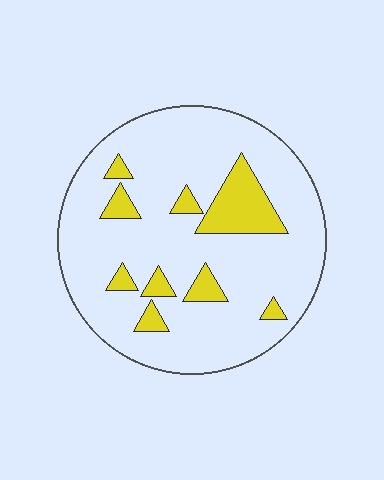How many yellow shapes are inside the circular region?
9.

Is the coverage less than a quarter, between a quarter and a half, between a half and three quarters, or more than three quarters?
Less than a quarter.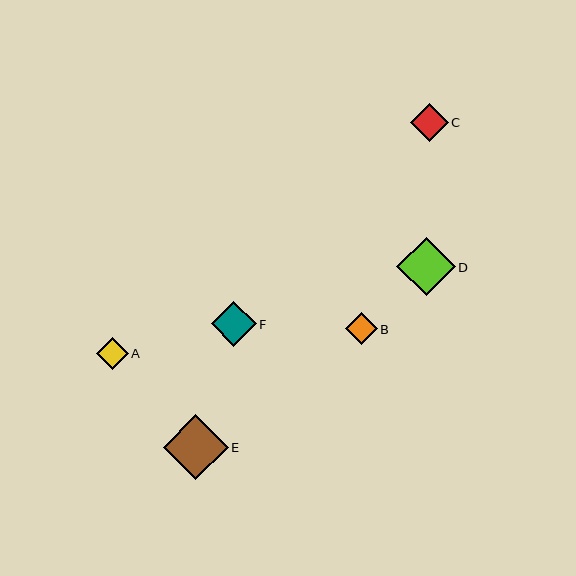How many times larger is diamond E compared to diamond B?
Diamond E is approximately 2.0 times the size of diamond B.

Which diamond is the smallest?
Diamond A is the smallest with a size of approximately 32 pixels.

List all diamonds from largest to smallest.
From largest to smallest: E, D, F, C, B, A.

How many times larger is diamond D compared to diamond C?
Diamond D is approximately 1.6 times the size of diamond C.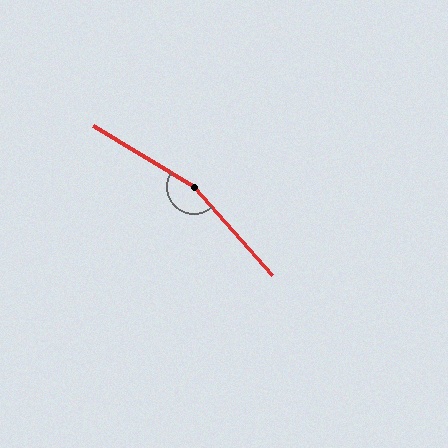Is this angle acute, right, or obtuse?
It is obtuse.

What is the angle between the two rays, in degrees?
Approximately 163 degrees.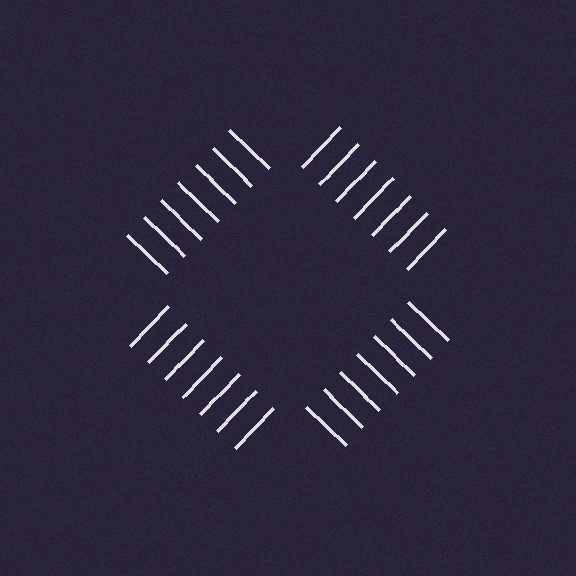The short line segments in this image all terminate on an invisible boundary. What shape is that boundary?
An illusory square — the line segments terminate on its edges but no continuous stroke is drawn.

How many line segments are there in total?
28 — 7 along each of the 4 edges.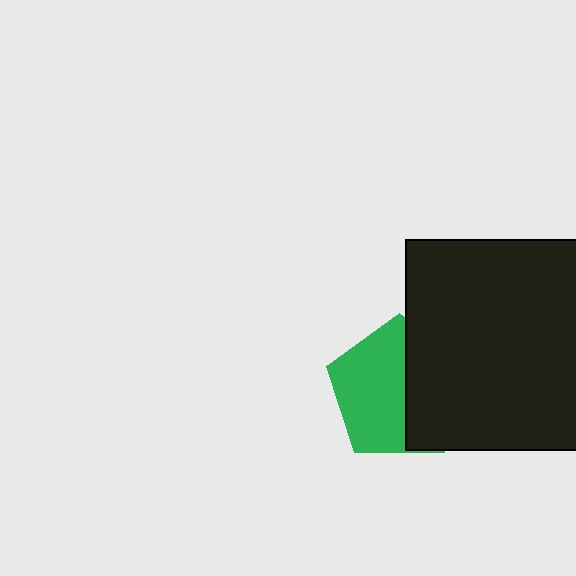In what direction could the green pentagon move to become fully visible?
The green pentagon could move left. That would shift it out from behind the black square entirely.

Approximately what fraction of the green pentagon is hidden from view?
Roughly 44% of the green pentagon is hidden behind the black square.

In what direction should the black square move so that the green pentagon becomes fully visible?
The black square should move right. That is the shortest direction to clear the overlap and leave the green pentagon fully visible.